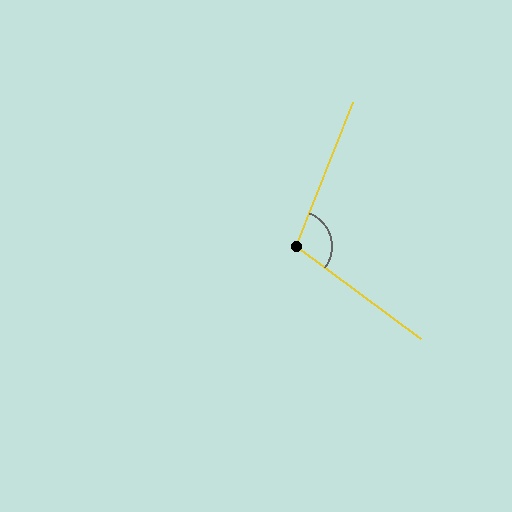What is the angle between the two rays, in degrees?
Approximately 105 degrees.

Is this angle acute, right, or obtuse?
It is obtuse.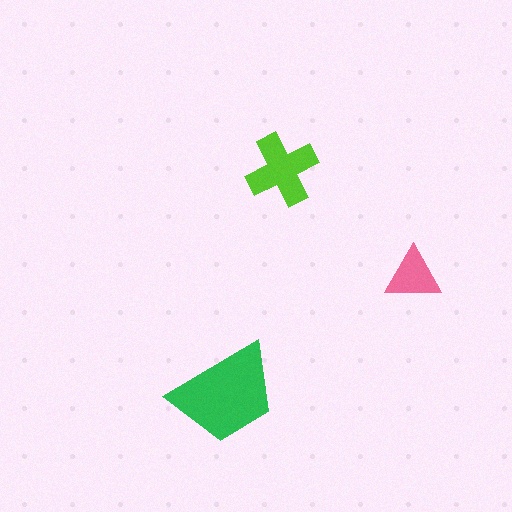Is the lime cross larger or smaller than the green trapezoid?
Smaller.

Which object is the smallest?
The pink triangle.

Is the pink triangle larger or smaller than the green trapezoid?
Smaller.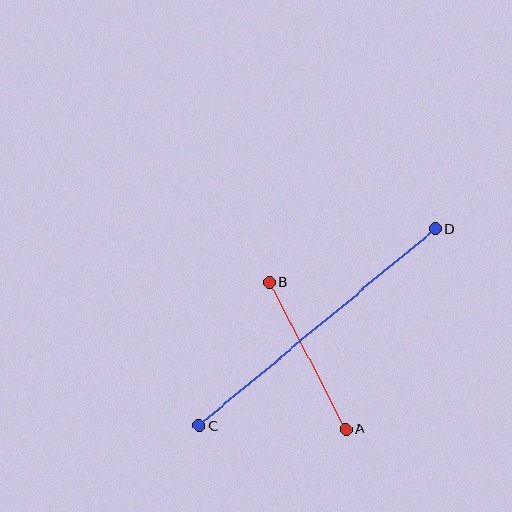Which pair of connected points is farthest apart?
Points C and D are farthest apart.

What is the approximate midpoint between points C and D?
The midpoint is at approximately (317, 327) pixels.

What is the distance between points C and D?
The distance is approximately 307 pixels.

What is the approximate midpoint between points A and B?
The midpoint is at approximately (308, 355) pixels.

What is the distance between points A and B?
The distance is approximately 165 pixels.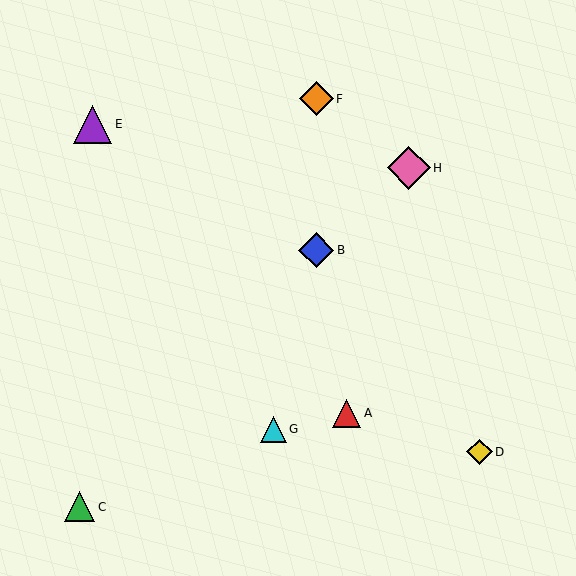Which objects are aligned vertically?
Objects B, F are aligned vertically.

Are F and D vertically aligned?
No, F is at x≈316 and D is at x≈480.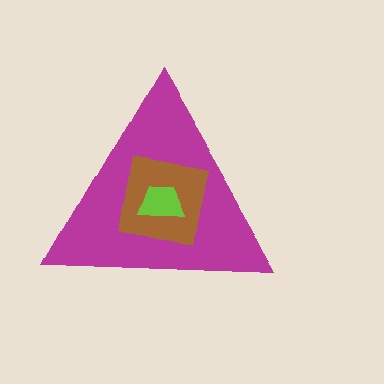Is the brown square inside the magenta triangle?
Yes.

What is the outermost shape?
The magenta triangle.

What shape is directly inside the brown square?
The lime trapezoid.